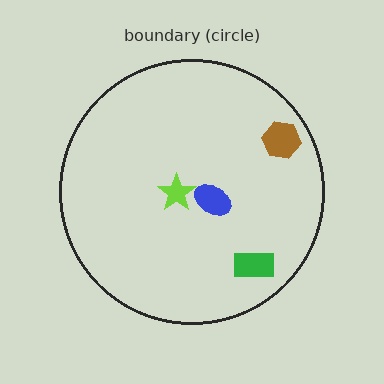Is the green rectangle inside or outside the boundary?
Inside.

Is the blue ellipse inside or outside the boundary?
Inside.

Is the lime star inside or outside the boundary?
Inside.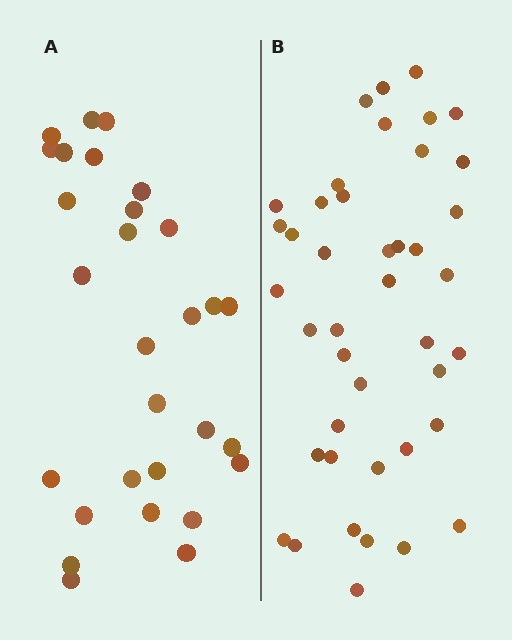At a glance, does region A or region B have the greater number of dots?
Region B (the right region) has more dots.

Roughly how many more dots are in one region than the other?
Region B has approximately 15 more dots than region A.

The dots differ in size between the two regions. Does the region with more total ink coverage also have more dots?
No. Region A has more total ink coverage because its dots are larger, but region B actually contains more individual dots. Total area can be misleading — the number of items is what matters here.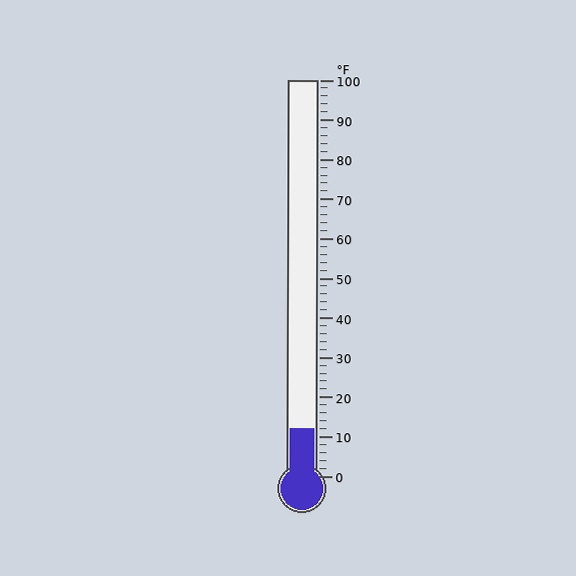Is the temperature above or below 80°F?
The temperature is below 80°F.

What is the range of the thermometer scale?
The thermometer scale ranges from 0°F to 100°F.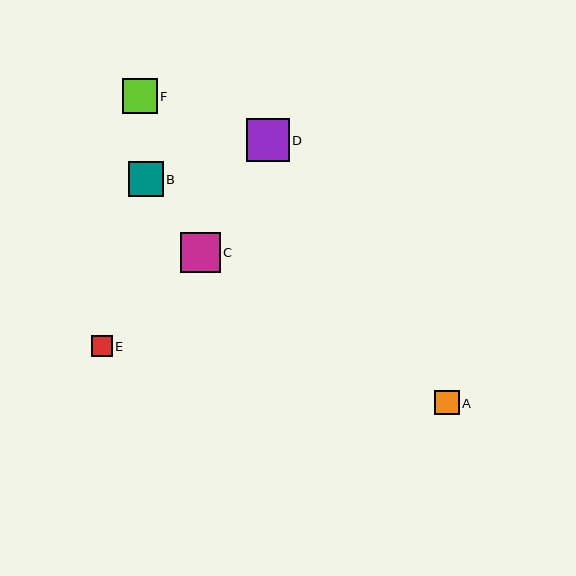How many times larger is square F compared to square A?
Square F is approximately 1.4 times the size of square A.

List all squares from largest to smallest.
From largest to smallest: D, C, B, F, A, E.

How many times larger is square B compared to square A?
Square B is approximately 1.5 times the size of square A.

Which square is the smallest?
Square E is the smallest with a size of approximately 20 pixels.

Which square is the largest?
Square D is the largest with a size of approximately 43 pixels.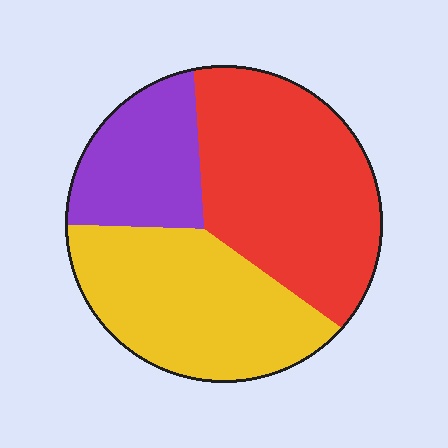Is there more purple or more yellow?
Yellow.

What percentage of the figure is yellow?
Yellow takes up about three eighths (3/8) of the figure.